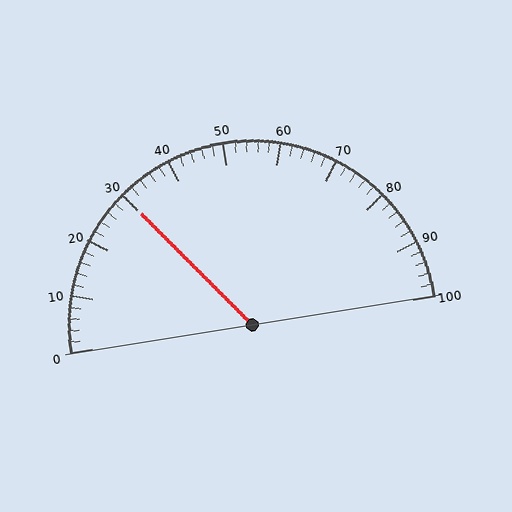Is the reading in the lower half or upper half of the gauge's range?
The reading is in the lower half of the range (0 to 100).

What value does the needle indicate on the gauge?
The needle indicates approximately 30.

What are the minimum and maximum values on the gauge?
The gauge ranges from 0 to 100.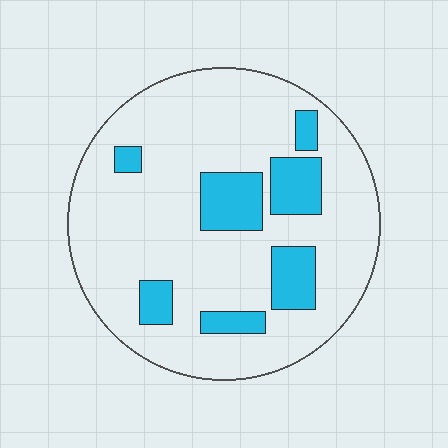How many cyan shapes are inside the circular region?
7.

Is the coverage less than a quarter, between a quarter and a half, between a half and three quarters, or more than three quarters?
Less than a quarter.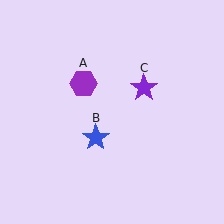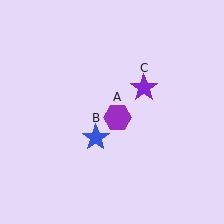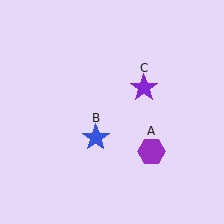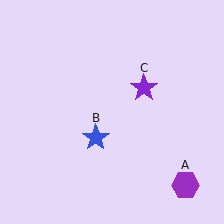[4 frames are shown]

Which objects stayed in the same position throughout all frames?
Blue star (object B) and purple star (object C) remained stationary.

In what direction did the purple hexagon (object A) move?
The purple hexagon (object A) moved down and to the right.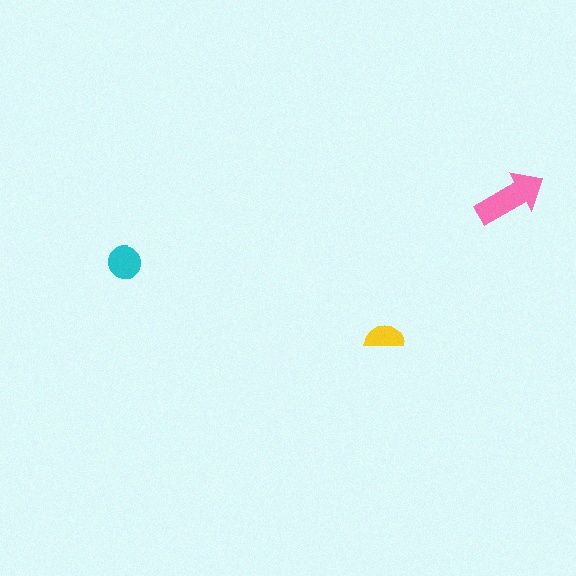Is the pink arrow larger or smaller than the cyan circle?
Larger.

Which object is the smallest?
The yellow semicircle.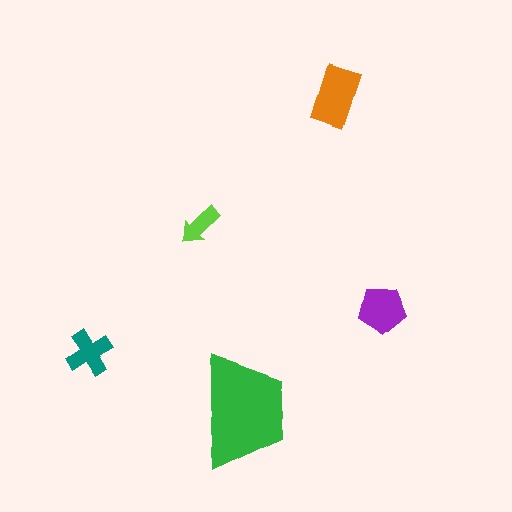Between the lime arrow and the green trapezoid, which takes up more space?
The green trapezoid.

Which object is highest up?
The orange rectangle is topmost.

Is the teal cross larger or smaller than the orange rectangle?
Smaller.